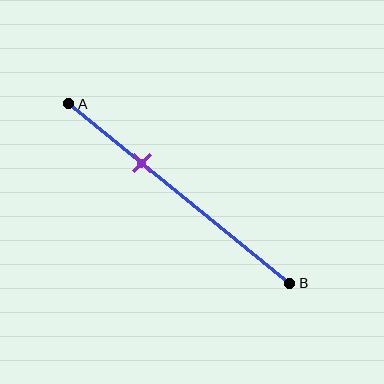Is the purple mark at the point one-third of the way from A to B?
Yes, the mark is approximately at the one-third point.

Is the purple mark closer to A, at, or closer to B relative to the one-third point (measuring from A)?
The purple mark is approximately at the one-third point of segment AB.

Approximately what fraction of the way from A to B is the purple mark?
The purple mark is approximately 35% of the way from A to B.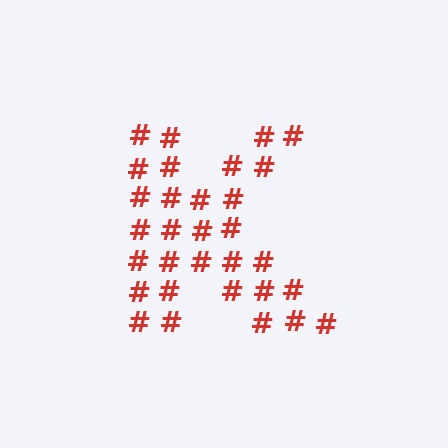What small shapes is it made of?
It is made of small hash symbols.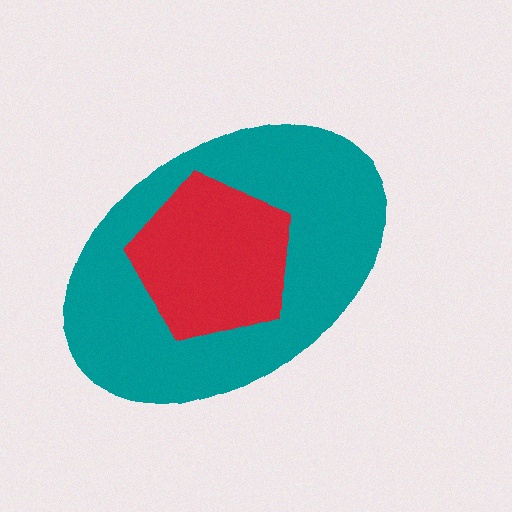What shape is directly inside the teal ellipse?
The red pentagon.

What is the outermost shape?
The teal ellipse.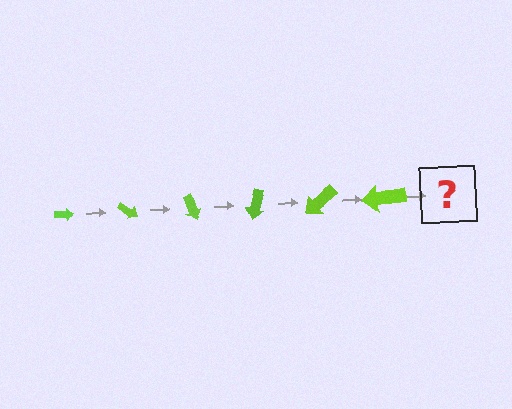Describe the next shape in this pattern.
It should be an arrow, larger than the previous one and rotated 210 degrees from the start.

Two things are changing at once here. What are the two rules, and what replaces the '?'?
The two rules are that the arrow grows larger each step and it rotates 35 degrees each step. The '?' should be an arrow, larger than the previous one and rotated 210 degrees from the start.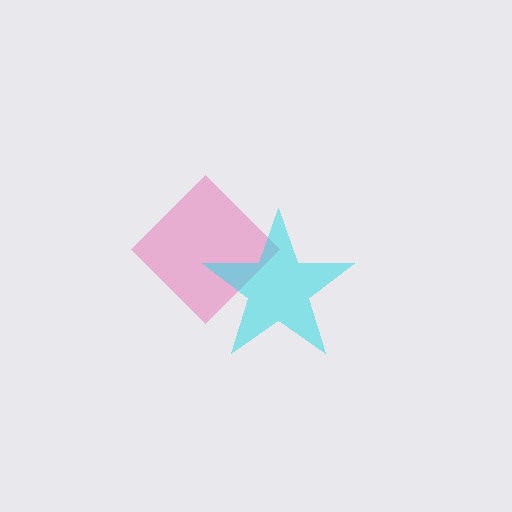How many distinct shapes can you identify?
There are 2 distinct shapes: a pink diamond, a cyan star.